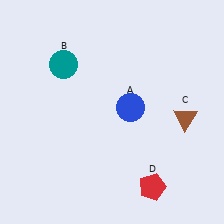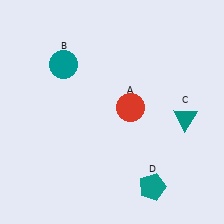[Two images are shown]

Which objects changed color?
A changed from blue to red. C changed from brown to teal. D changed from red to teal.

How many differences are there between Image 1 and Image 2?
There are 3 differences between the two images.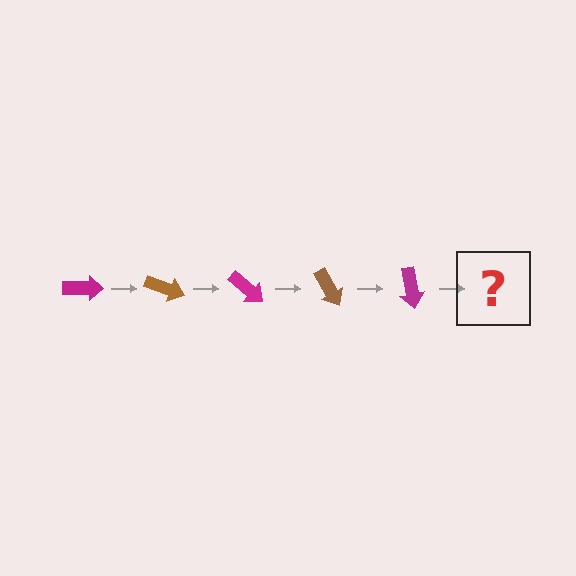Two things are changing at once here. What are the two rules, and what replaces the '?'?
The two rules are that it rotates 20 degrees each step and the color cycles through magenta and brown. The '?' should be a brown arrow, rotated 100 degrees from the start.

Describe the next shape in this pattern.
It should be a brown arrow, rotated 100 degrees from the start.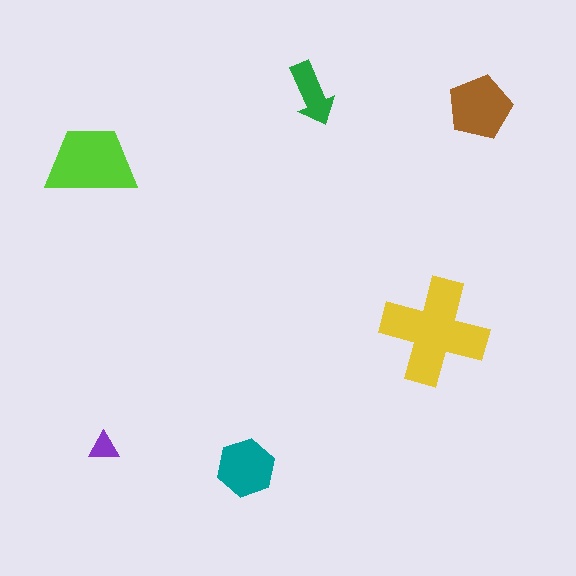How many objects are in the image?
There are 6 objects in the image.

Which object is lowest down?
The teal hexagon is bottommost.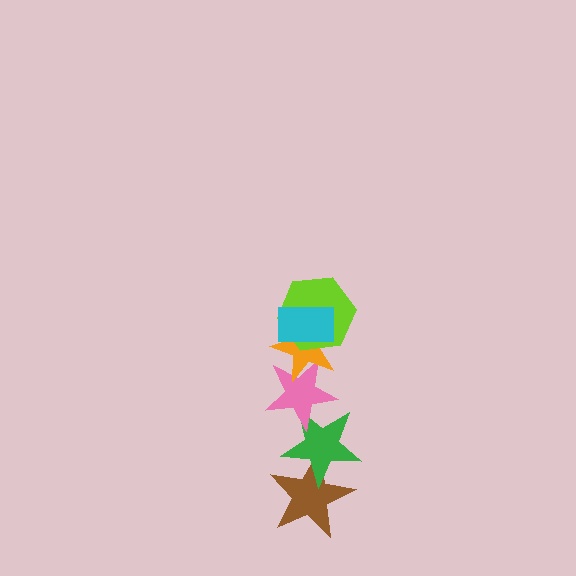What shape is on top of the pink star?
The orange star is on top of the pink star.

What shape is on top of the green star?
The pink star is on top of the green star.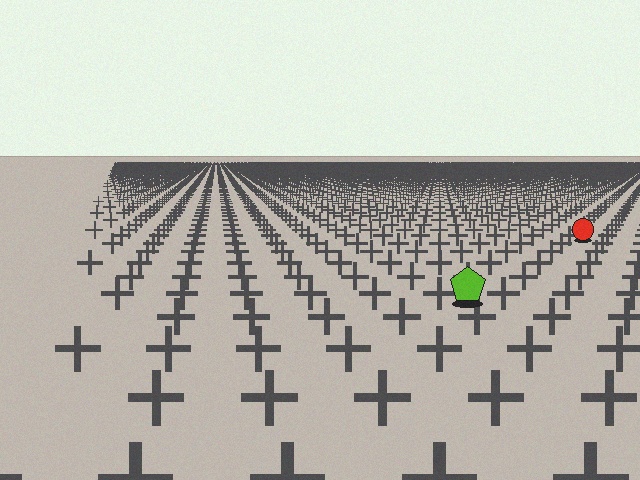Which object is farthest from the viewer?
The red circle is farthest from the viewer. It appears smaller and the ground texture around it is denser.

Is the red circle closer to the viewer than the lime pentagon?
No. The lime pentagon is closer — you can tell from the texture gradient: the ground texture is coarser near it.